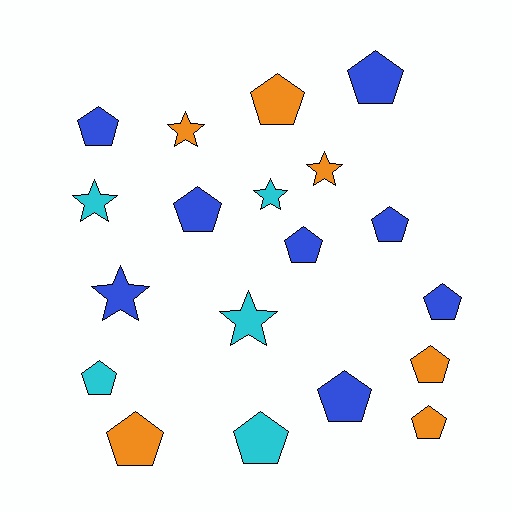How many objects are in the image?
There are 19 objects.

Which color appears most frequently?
Blue, with 8 objects.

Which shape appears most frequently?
Pentagon, with 13 objects.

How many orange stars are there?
There are 2 orange stars.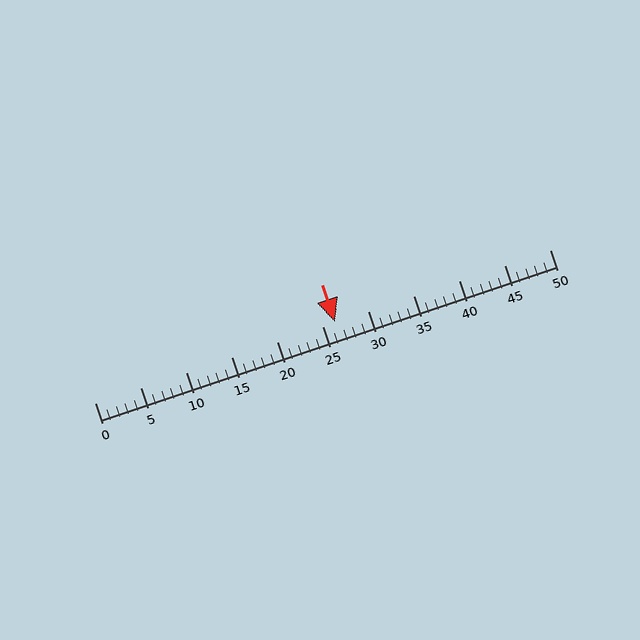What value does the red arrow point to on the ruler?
The red arrow points to approximately 26.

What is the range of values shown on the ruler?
The ruler shows values from 0 to 50.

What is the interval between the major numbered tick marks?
The major tick marks are spaced 5 units apart.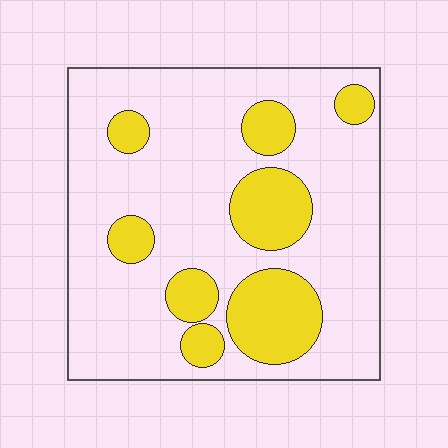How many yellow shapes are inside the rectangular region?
8.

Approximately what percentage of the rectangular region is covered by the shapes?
Approximately 25%.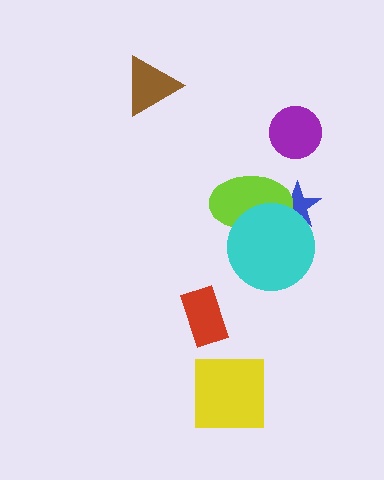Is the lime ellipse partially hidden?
Yes, it is partially covered by another shape.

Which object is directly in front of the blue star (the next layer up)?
The lime ellipse is directly in front of the blue star.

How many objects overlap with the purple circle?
0 objects overlap with the purple circle.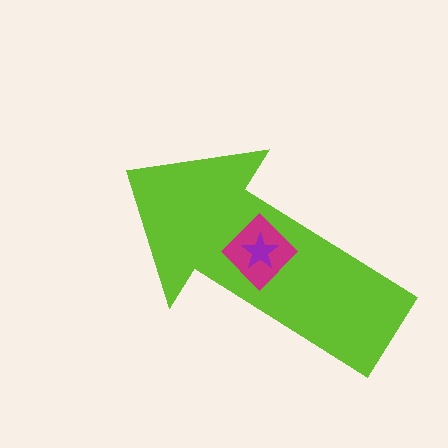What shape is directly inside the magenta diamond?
The purple star.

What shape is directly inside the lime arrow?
The magenta diamond.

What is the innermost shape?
The purple star.